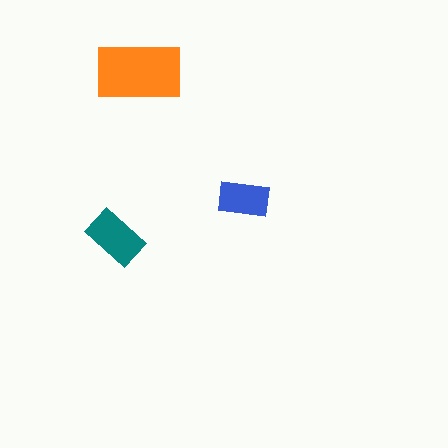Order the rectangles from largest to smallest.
the orange one, the teal one, the blue one.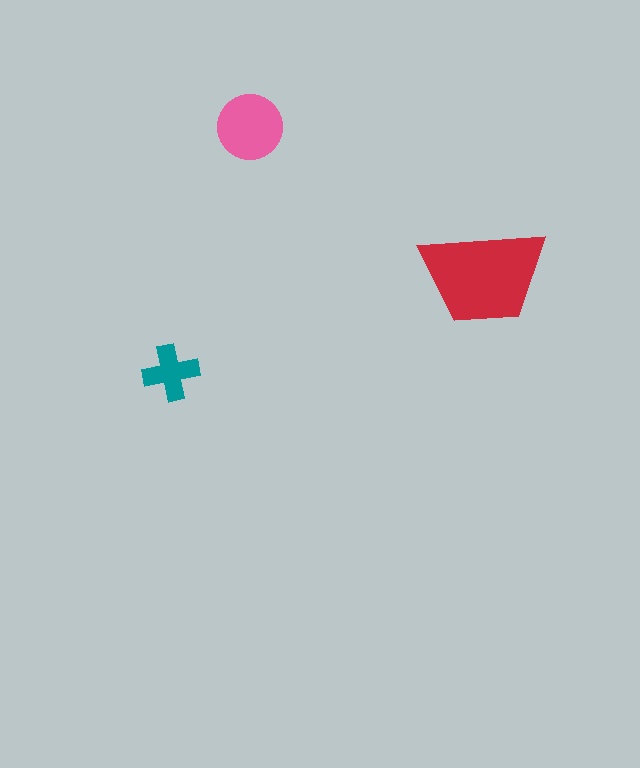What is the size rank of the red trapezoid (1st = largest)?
1st.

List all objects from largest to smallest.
The red trapezoid, the pink circle, the teal cross.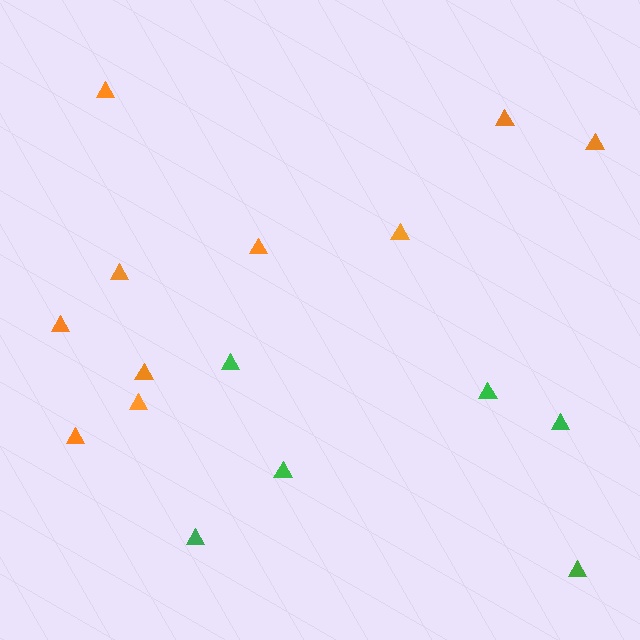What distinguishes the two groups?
There are 2 groups: one group of green triangles (6) and one group of orange triangles (10).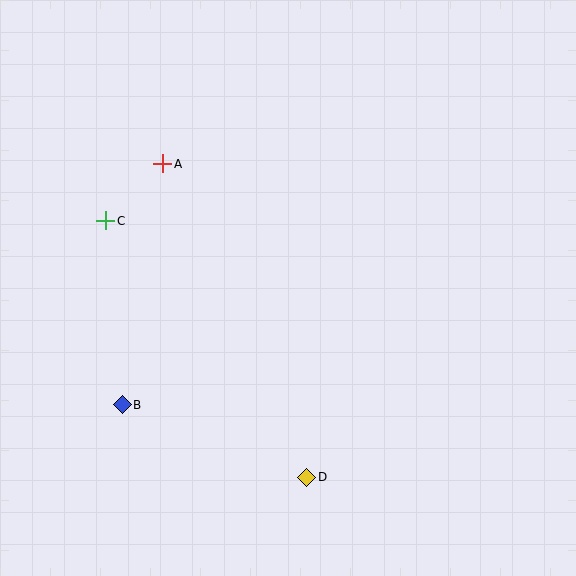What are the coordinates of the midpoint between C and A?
The midpoint between C and A is at (134, 192).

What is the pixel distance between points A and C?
The distance between A and C is 81 pixels.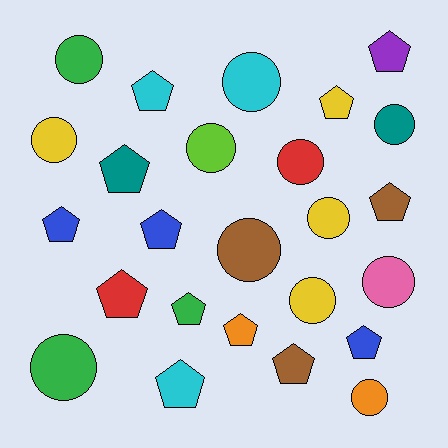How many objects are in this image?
There are 25 objects.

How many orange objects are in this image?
There are 2 orange objects.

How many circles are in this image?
There are 12 circles.